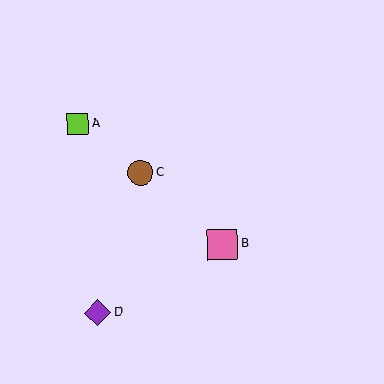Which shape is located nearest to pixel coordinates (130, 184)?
The brown circle (labeled C) at (141, 173) is nearest to that location.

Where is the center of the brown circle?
The center of the brown circle is at (141, 173).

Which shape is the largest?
The pink square (labeled B) is the largest.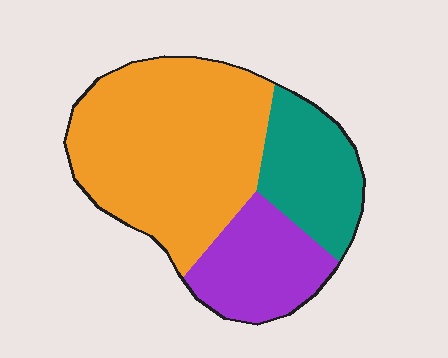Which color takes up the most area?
Orange, at roughly 55%.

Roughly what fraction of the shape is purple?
Purple takes up about one fifth (1/5) of the shape.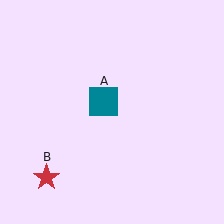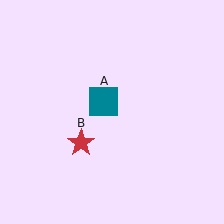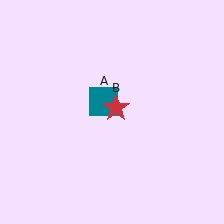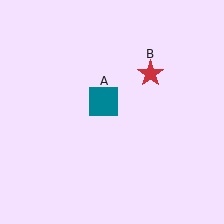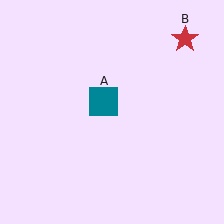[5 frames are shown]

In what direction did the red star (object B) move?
The red star (object B) moved up and to the right.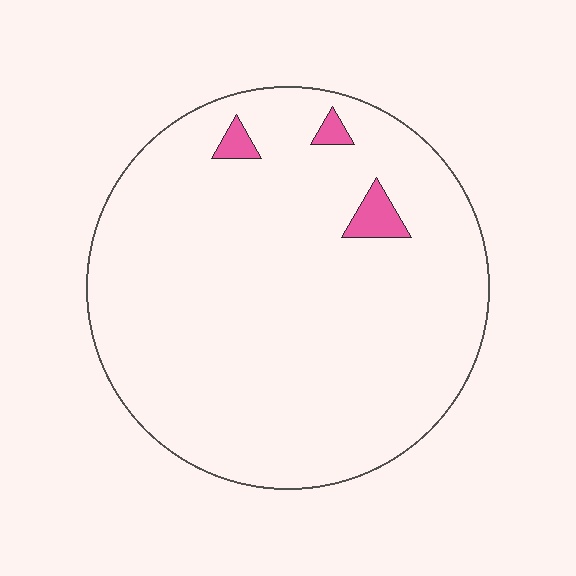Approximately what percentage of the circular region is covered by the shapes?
Approximately 5%.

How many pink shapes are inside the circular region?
3.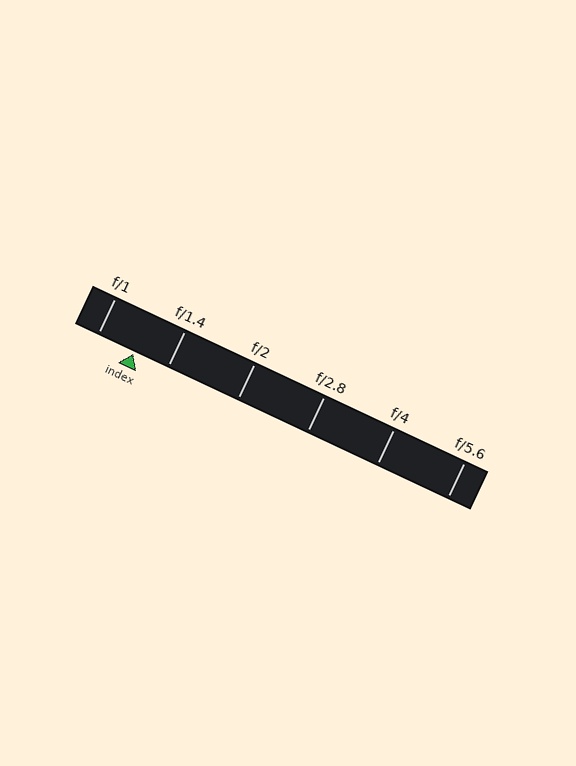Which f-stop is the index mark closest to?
The index mark is closest to f/1.4.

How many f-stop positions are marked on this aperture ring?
There are 6 f-stop positions marked.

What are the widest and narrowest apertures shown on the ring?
The widest aperture shown is f/1 and the narrowest is f/5.6.